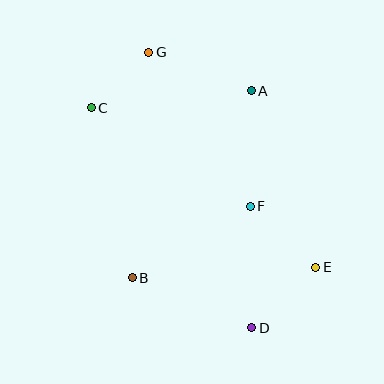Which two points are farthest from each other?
Points D and G are farthest from each other.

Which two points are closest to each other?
Points C and G are closest to each other.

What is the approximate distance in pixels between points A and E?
The distance between A and E is approximately 188 pixels.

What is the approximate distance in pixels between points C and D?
The distance between C and D is approximately 273 pixels.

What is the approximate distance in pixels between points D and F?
The distance between D and F is approximately 122 pixels.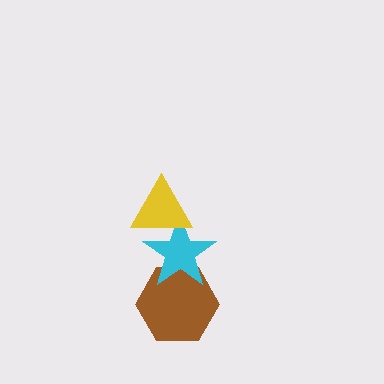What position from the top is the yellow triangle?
The yellow triangle is 1st from the top.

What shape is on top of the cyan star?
The yellow triangle is on top of the cyan star.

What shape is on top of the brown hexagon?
The cyan star is on top of the brown hexagon.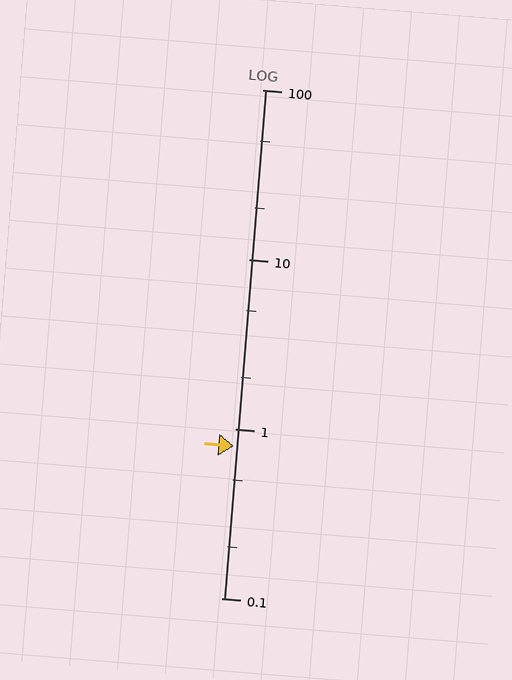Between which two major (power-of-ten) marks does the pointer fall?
The pointer is between 0.1 and 1.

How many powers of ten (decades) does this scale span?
The scale spans 3 decades, from 0.1 to 100.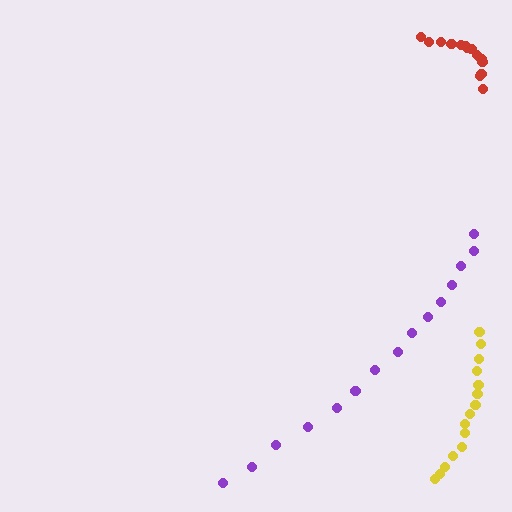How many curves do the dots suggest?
There are 3 distinct paths.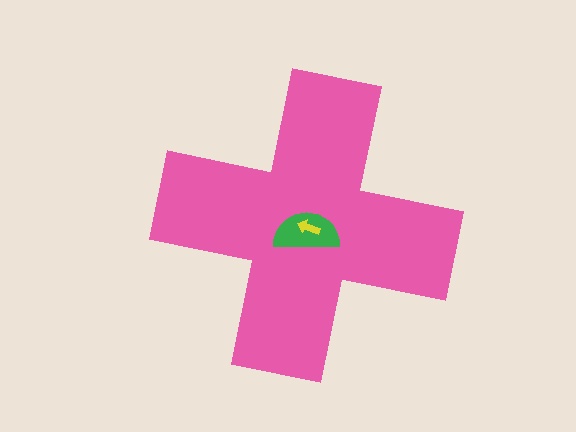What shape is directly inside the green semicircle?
The yellow arrow.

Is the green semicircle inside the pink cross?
Yes.